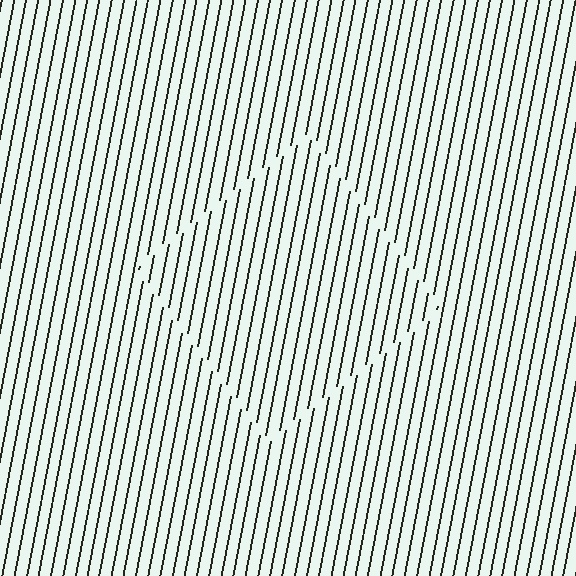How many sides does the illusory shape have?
4 sides — the line-ends trace a square.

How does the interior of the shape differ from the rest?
The interior of the shape contains the same grating, shifted by half a period — the contour is defined by the phase discontinuity where line-ends from the inner and outer gratings abut.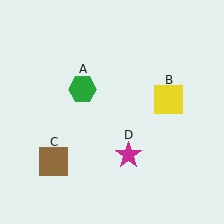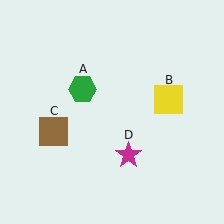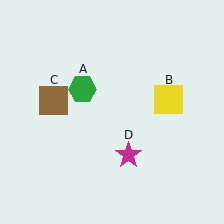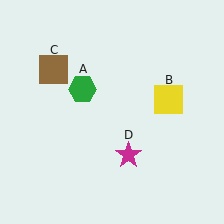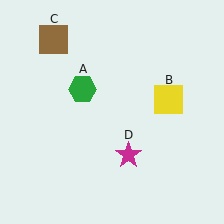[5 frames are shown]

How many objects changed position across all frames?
1 object changed position: brown square (object C).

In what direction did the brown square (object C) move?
The brown square (object C) moved up.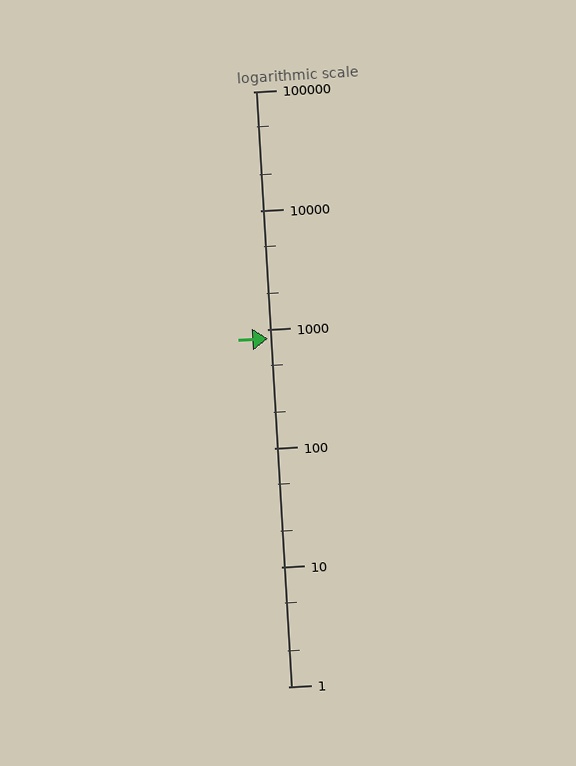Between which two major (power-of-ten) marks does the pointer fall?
The pointer is between 100 and 1000.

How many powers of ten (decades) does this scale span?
The scale spans 5 decades, from 1 to 100000.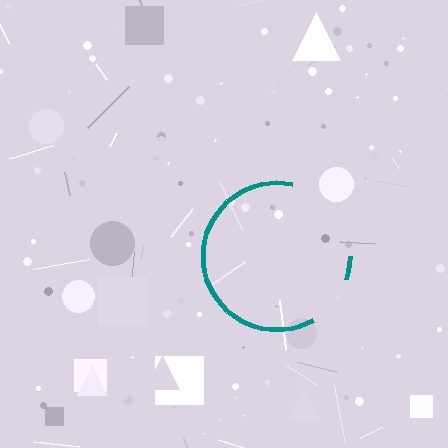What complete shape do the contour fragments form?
The contour fragments form a circle.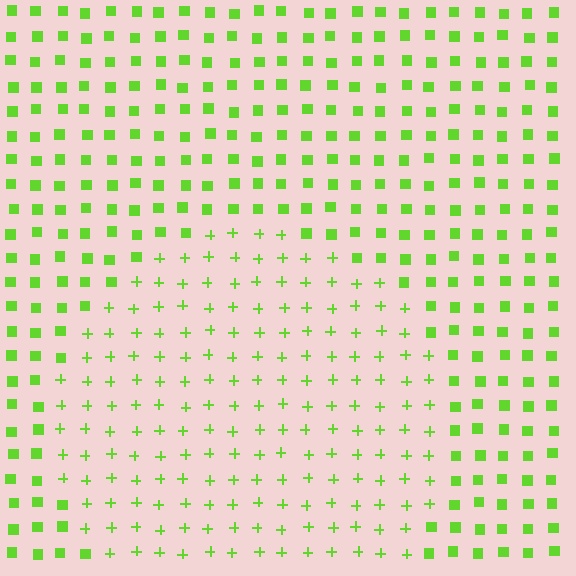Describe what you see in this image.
The image is filled with small lime elements arranged in a uniform grid. A circle-shaped region contains plus signs, while the surrounding area contains squares. The boundary is defined purely by the change in element shape.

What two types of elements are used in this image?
The image uses plus signs inside the circle region and squares outside it.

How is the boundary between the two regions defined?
The boundary is defined by a change in element shape: plus signs inside vs. squares outside. All elements share the same color and spacing.